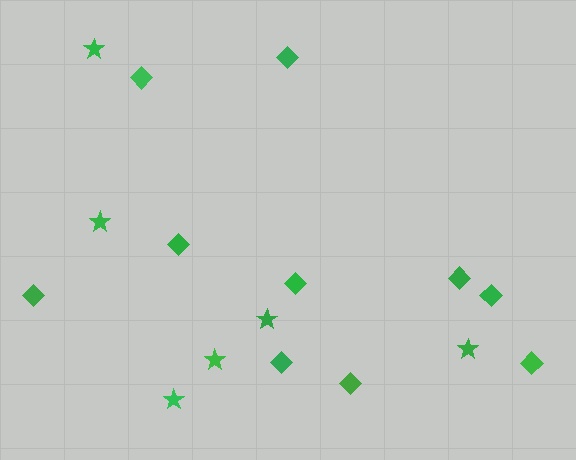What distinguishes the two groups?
There are 2 groups: one group of stars (6) and one group of diamonds (10).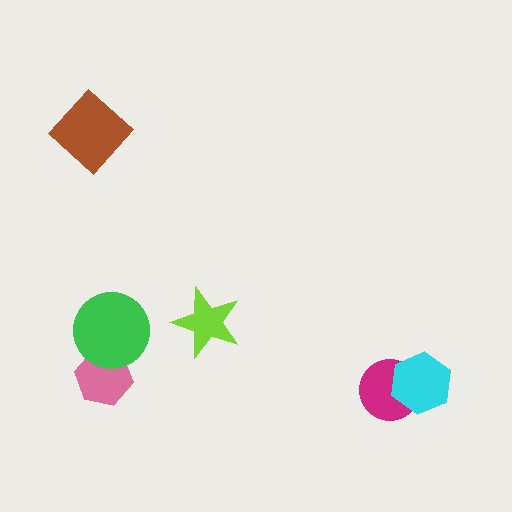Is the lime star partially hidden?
No, no other shape covers it.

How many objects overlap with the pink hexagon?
1 object overlaps with the pink hexagon.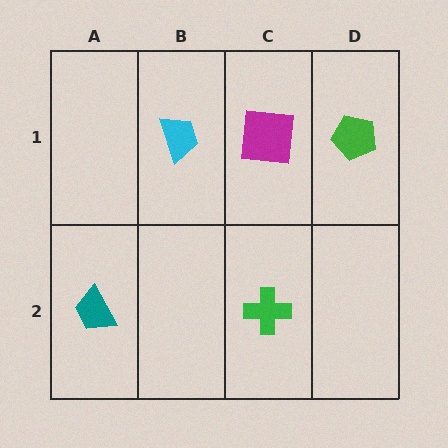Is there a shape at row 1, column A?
No, that cell is empty.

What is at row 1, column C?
A magenta square.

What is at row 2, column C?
A green cross.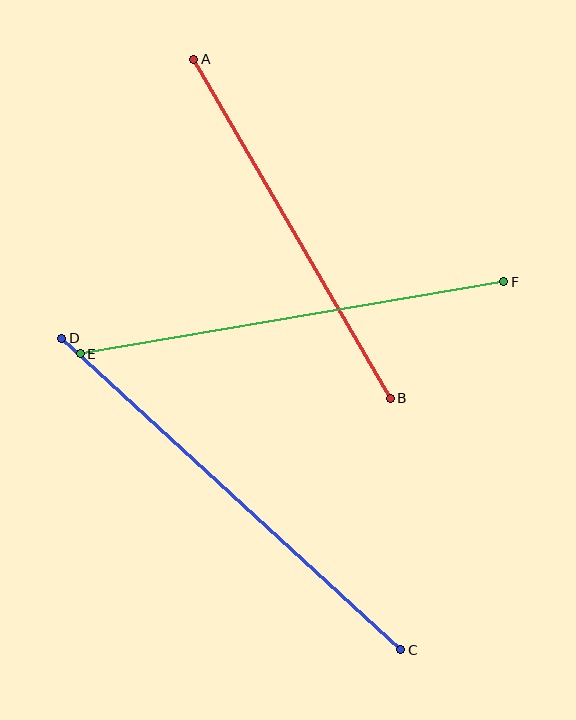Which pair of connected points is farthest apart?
Points C and D are farthest apart.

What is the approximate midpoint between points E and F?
The midpoint is at approximately (292, 318) pixels.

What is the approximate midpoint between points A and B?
The midpoint is at approximately (292, 229) pixels.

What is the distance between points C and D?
The distance is approximately 460 pixels.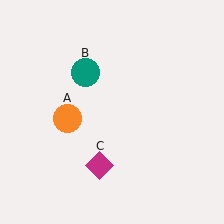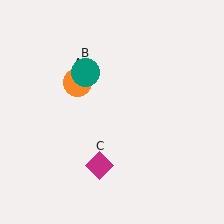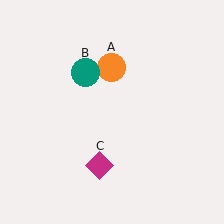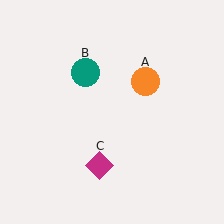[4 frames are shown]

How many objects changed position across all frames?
1 object changed position: orange circle (object A).